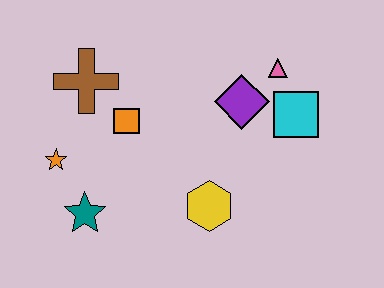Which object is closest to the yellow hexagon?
The purple diamond is closest to the yellow hexagon.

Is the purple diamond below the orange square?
No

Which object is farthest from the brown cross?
The cyan square is farthest from the brown cross.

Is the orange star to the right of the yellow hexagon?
No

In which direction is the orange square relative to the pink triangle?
The orange square is to the left of the pink triangle.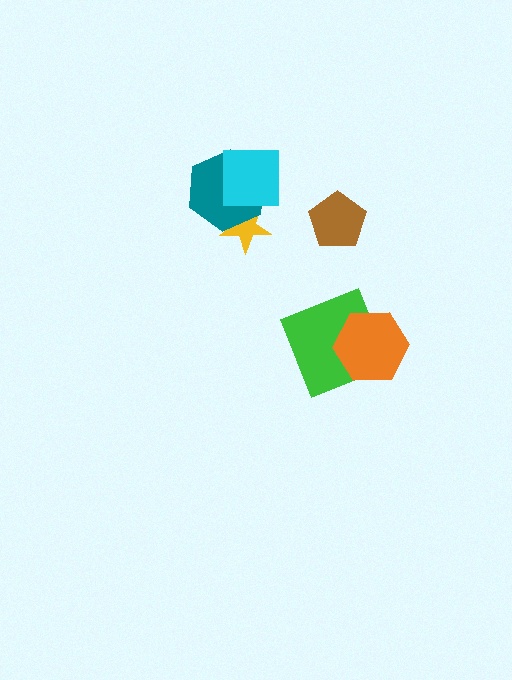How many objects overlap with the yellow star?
2 objects overlap with the yellow star.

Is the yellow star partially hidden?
Yes, it is partially covered by another shape.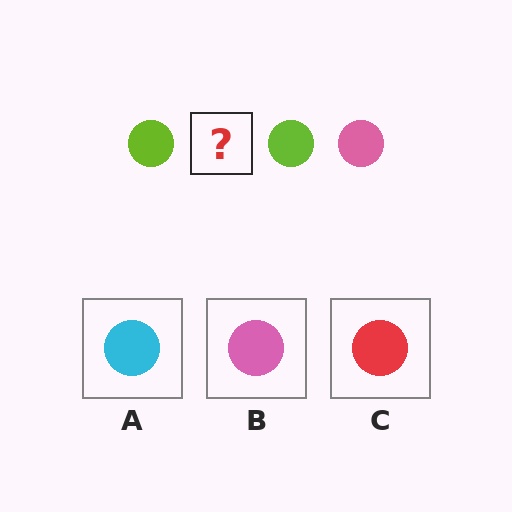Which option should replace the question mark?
Option B.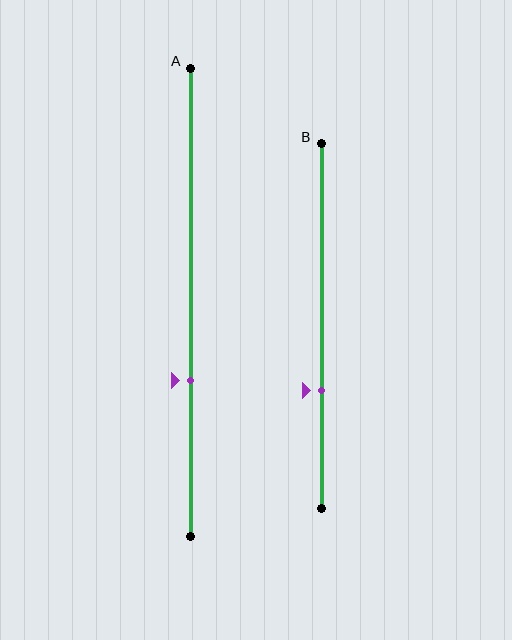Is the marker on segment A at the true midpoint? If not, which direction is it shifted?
No, the marker on segment A is shifted downward by about 17% of the segment length.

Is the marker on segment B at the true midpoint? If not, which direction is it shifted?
No, the marker on segment B is shifted downward by about 18% of the segment length.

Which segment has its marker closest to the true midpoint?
Segment A has its marker closest to the true midpoint.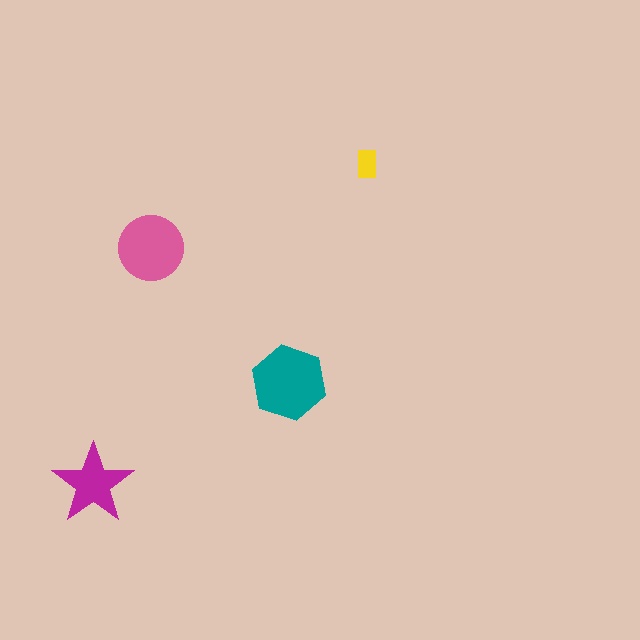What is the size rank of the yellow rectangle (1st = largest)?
4th.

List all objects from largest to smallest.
The teal hexagon, the pink circle, the magenta star, the yellow rectangle.